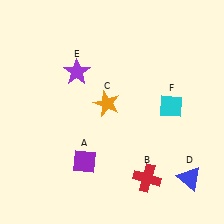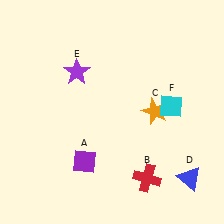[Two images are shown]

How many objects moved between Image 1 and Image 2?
1 object moved between the two images.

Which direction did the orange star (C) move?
The orange star (C) moved right.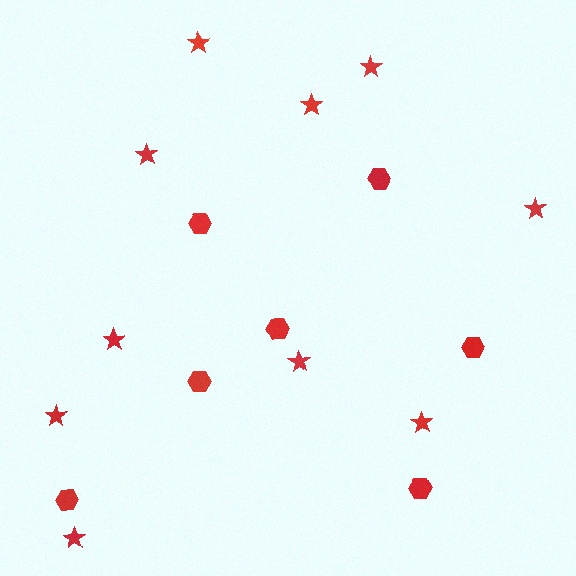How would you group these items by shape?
There are 2 groups: one group of stars (10) and one group of hexagons (7).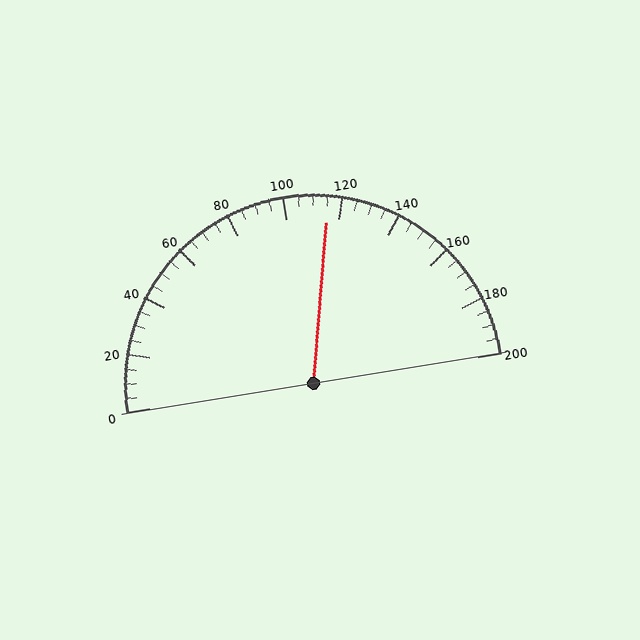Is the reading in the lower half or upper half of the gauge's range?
The reading is in the upper half of the range (0 to 200).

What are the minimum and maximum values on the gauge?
The gauge ranges from 0 to 200.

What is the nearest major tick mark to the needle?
The nearest major tick mark is 120.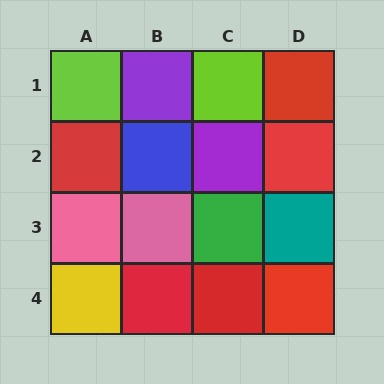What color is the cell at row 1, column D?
Red.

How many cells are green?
1 cell is green.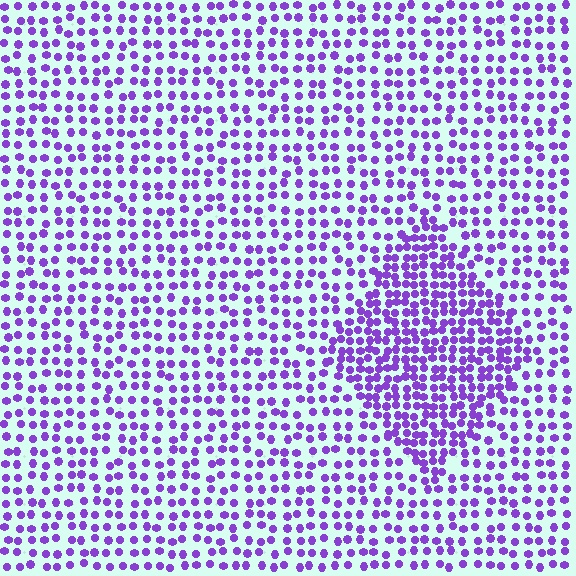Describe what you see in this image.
The image contains small purple elements arranged at two different densities. A diamond-shaped region is visible where the elements are more densely packed than the surrounding area.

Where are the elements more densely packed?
The elements are more densely packed inside the diamond boundary.